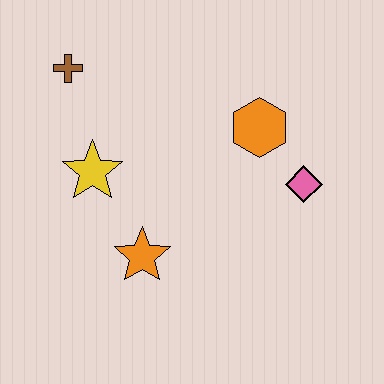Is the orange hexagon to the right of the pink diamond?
No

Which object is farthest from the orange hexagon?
The brown cross is farthest from the orange hexagon.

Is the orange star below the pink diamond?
Yes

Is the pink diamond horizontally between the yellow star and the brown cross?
No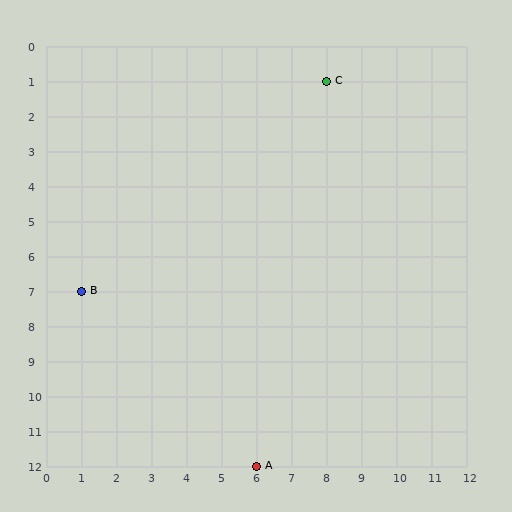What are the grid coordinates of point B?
Point B is at grid coordinates (1, 7).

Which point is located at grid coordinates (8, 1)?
Point C is at (8, 1).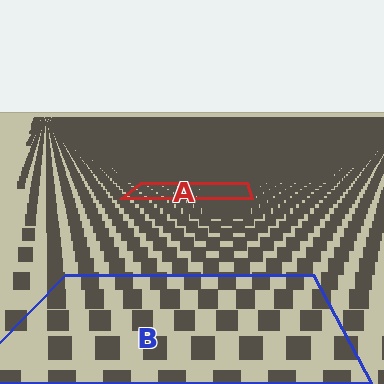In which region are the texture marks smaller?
The texture marks are smaller in region A, because it is farther away.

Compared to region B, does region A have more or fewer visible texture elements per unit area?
Region A has more texture elements per unit area — they are packed more densely because it is farther away.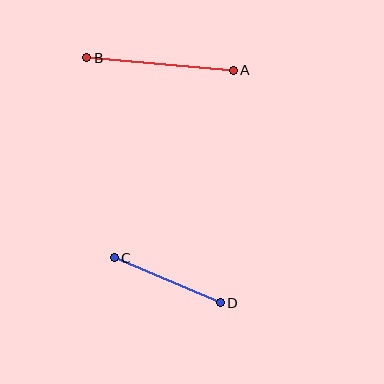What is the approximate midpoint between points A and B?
The midpoint is at approximately (160, 64) pixels.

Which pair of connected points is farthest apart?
Points A and B are farthest apart.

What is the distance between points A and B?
The distance is approximately 147 pixels.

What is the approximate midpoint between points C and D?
The midpoint is at approximately (167, 280) pixels.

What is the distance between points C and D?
The distance is approximately 115 pixels.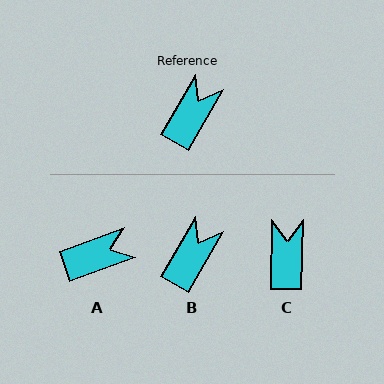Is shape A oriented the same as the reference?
No, it is off by about 40 degrees.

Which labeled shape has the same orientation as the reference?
B.